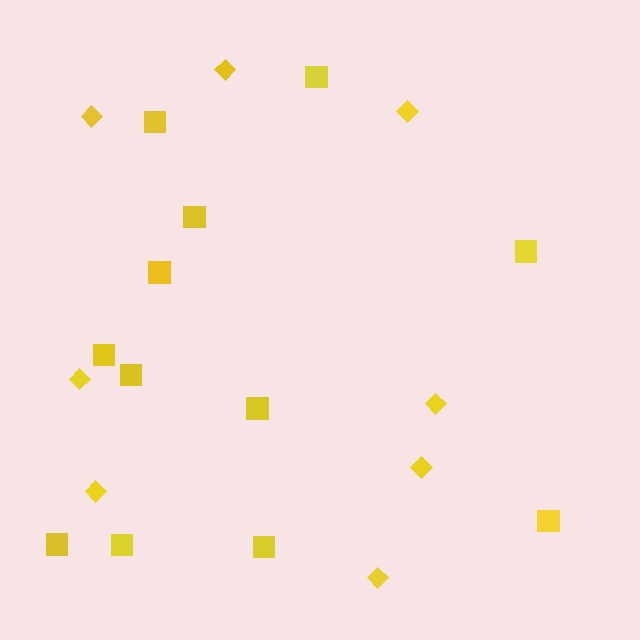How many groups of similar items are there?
There are 2 groups: one group of squares (12) and one group of diamonds (8).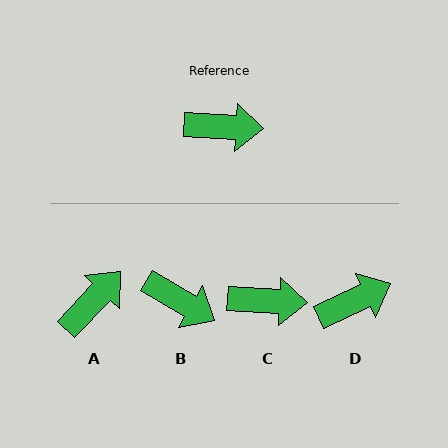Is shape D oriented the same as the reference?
No, it is off by about 29 degrees.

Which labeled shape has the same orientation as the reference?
C.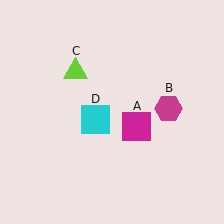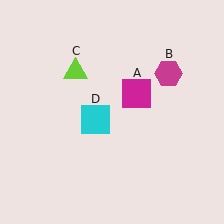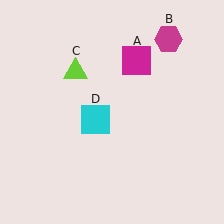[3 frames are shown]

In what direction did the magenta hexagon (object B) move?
The magenta hexagon (object B) moved up.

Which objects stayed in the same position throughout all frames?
Lime triangle (object C) and cyan square (object D) remained stationary.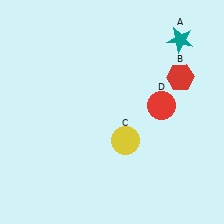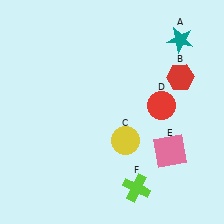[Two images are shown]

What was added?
A pink square (E), a lime cross (F) were added in Image 2.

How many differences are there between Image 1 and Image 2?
There are 2 differences between the two images.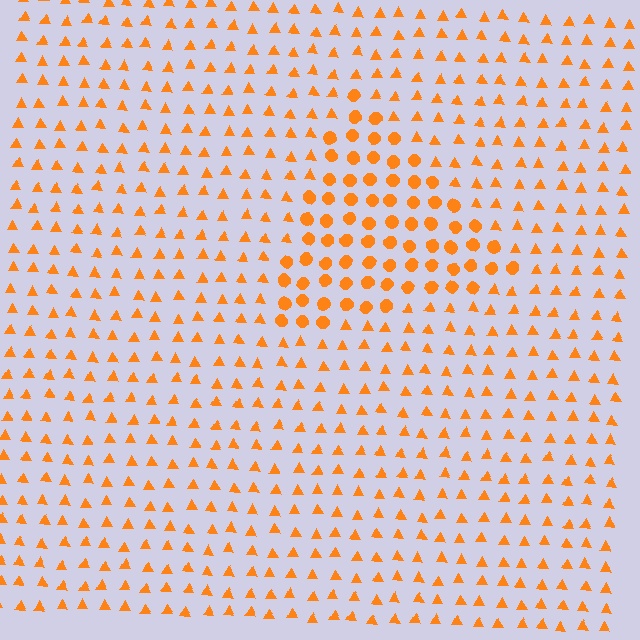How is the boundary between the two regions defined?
The boundary is defined by a change in element shape: circles inside vs. triangles outside. All elements share the same color and spacing.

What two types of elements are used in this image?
The image uses circles inside the triangle region and triangles outside it.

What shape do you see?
I see a triangle.